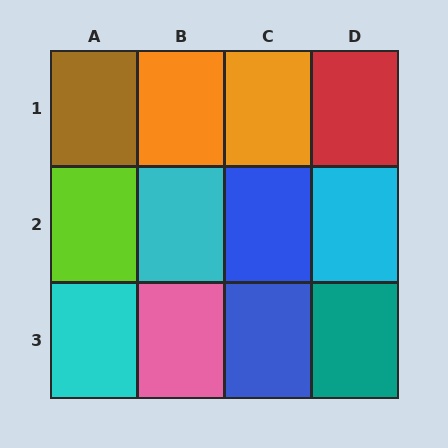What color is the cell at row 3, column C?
Blue.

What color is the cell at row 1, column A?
Brown.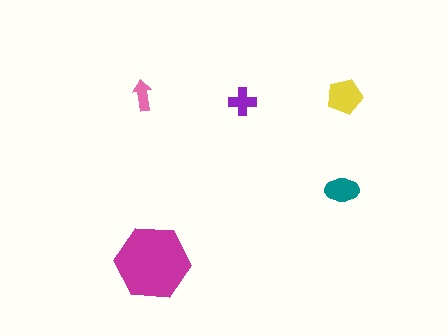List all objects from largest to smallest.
The magenta hexagon, the yellow pentagon, the teal ellipse, the purple cross, the pink arrow.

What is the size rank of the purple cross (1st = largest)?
4th.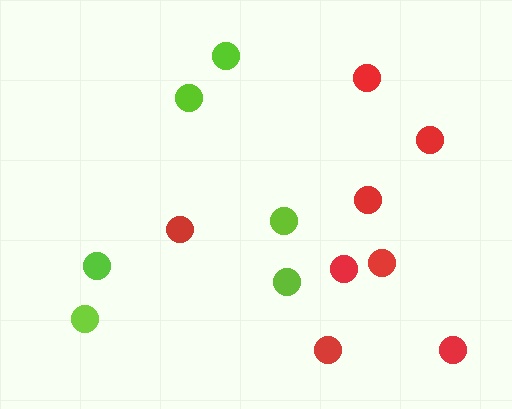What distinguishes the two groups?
There are 2 groups: one group of lime circles (6) and one group of red circles (8).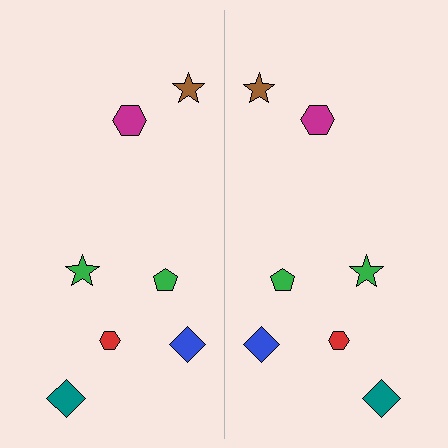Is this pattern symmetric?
Yes, this pattern has bilateral (reflection) symmetry.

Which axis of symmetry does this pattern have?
The pattern has a vertical axis of symmetry running through the center of the image.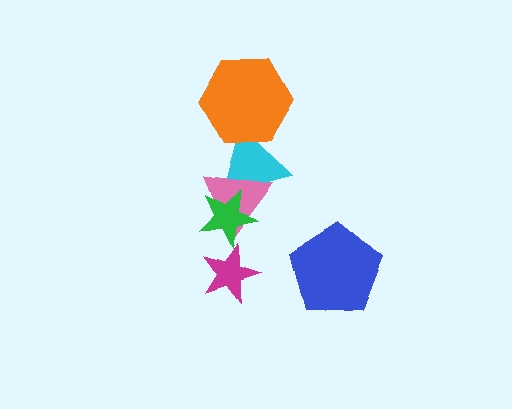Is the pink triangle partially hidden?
Yes, it is partially covered by another shape.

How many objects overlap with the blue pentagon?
0 objects overlap with the blue pentagon.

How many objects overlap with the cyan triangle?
3 objects overlap with the cyan triangle.